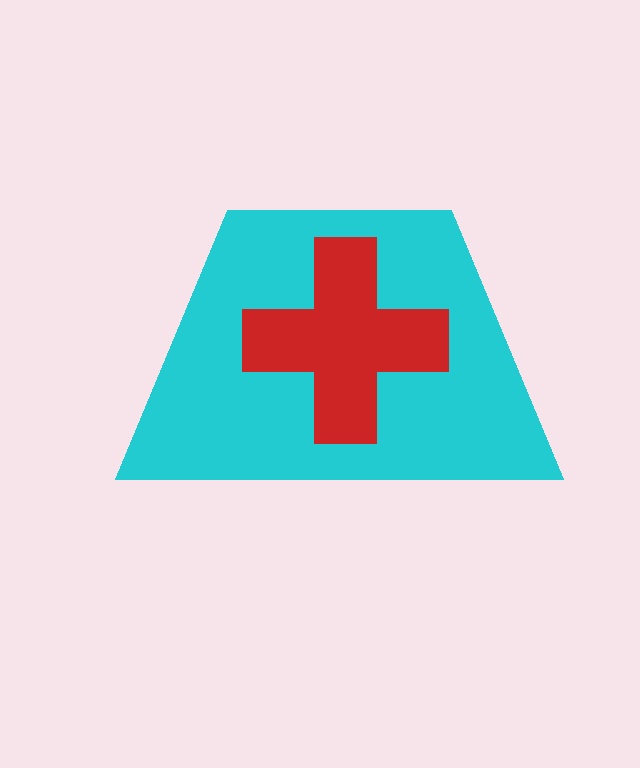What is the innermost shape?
The red cross.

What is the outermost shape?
The cyan trapezoid.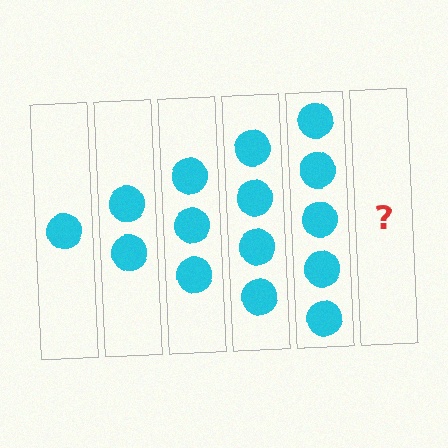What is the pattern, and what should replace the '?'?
The pattern is that each step adds one more circle. The '?' should be 6 circles.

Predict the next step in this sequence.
The next step is 6 circles.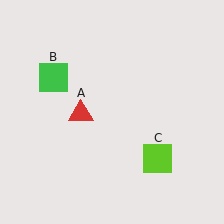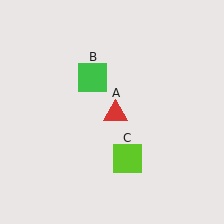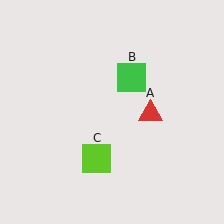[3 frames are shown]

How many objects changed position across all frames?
3 objects changed position: red triangle (object A), green square (object B), lime square (object C).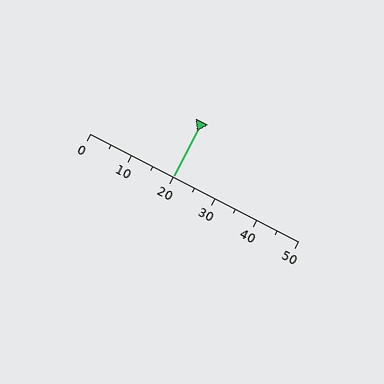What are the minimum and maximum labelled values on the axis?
The axis runs from 0 to 50.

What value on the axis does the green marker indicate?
The marker indicates approximately 20.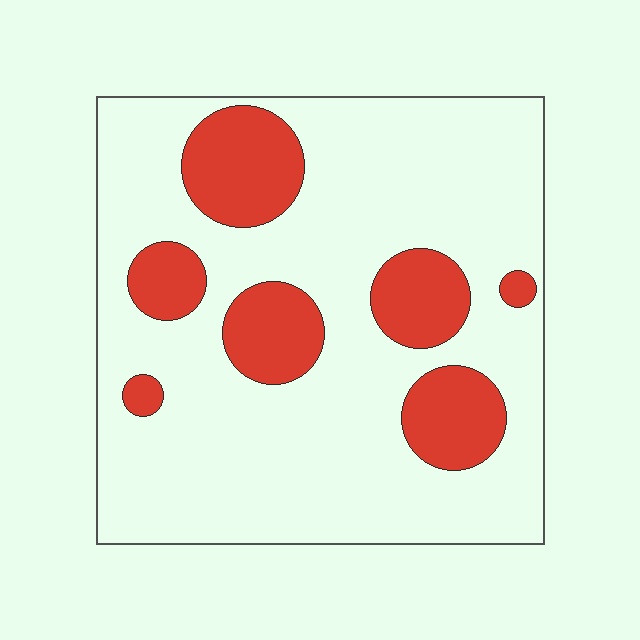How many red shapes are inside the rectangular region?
7.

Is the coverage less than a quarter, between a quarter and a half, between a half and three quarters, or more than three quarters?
Less than a quarter.